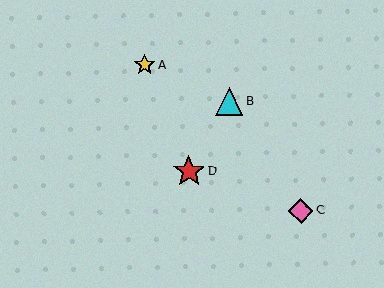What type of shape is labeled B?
Shape B is a cyan triangle.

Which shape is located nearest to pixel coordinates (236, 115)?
The cyan triangle (labeled B) at (229, 102) is nearest to that location.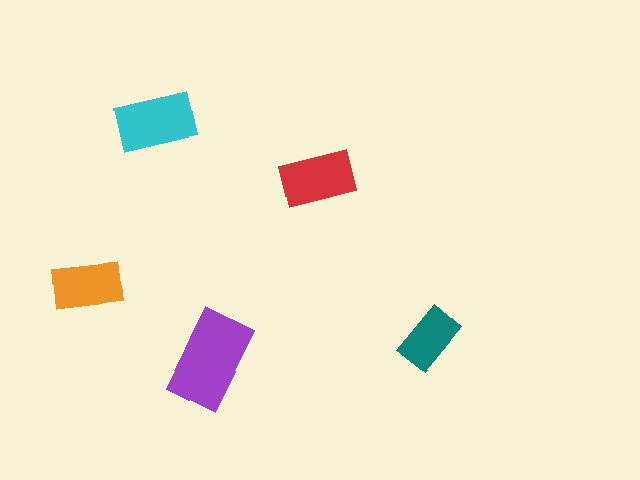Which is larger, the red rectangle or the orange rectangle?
The red one.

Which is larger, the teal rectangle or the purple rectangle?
The purple one.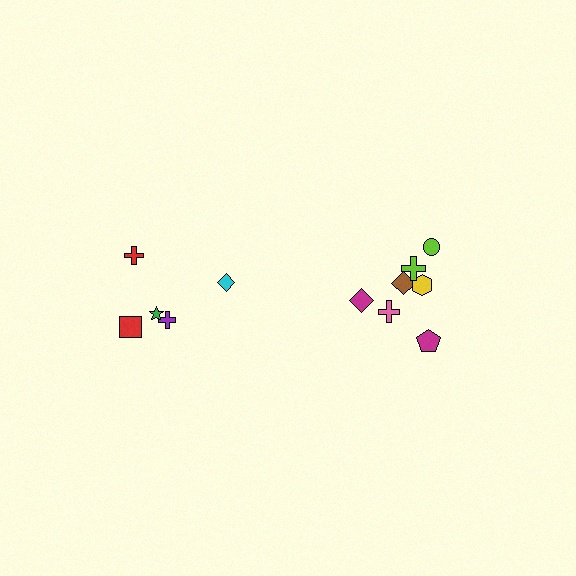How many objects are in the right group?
There are 7 objects.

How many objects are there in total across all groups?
There are 12 objects.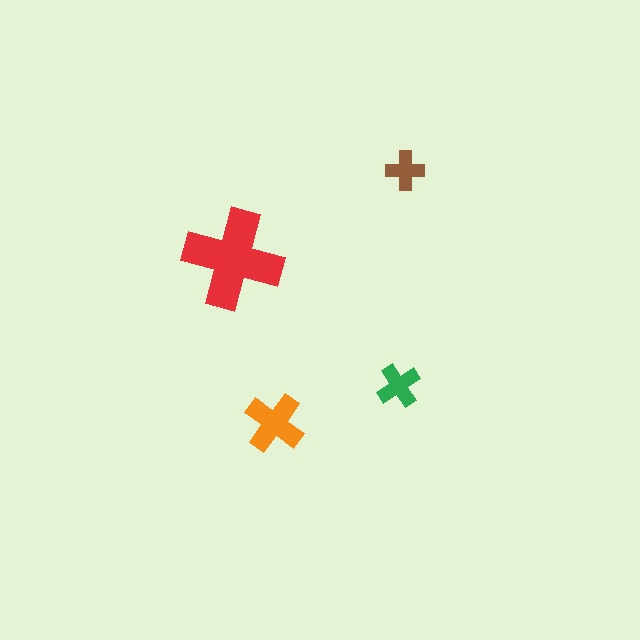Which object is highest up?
The brown cross is topmost.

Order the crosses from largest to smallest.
the red one, the orange one, the green one, the brown one.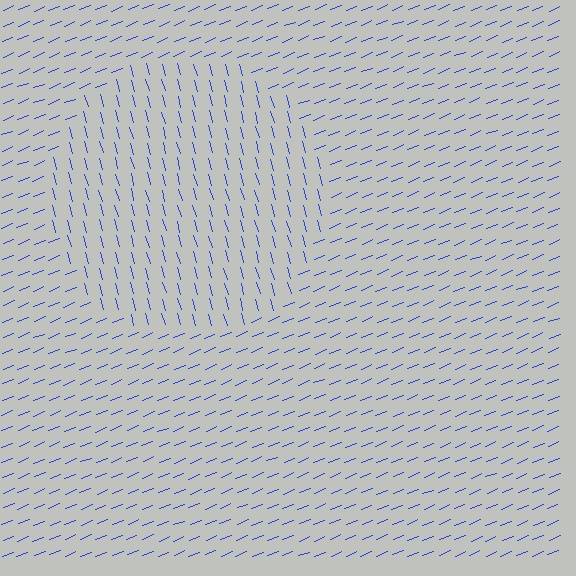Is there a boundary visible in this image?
Yes, there is a texture boundary formed by a change in line orientation.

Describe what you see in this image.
The image is filled with small blue line segments. A circle region in the image has lines oriented differently from the surrounding lines, creating a visible texture boundary.